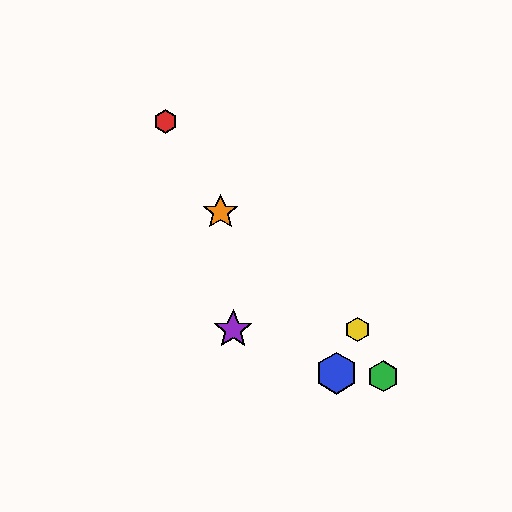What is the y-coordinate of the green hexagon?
The green hexagon is at y≈376.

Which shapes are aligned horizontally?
The yellow hexagon, the purple star are aligned horizontally.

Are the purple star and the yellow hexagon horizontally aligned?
Yes, both are at y≈329.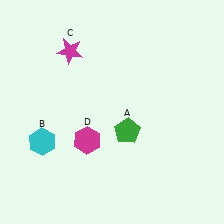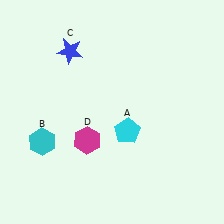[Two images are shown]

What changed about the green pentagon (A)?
In Image 1, A is green. In Image 2, it changed to cyan.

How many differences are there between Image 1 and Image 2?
There are 2 differences between the two images.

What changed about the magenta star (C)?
In Image 1, C is magenta. In Image 2, it changed to blue.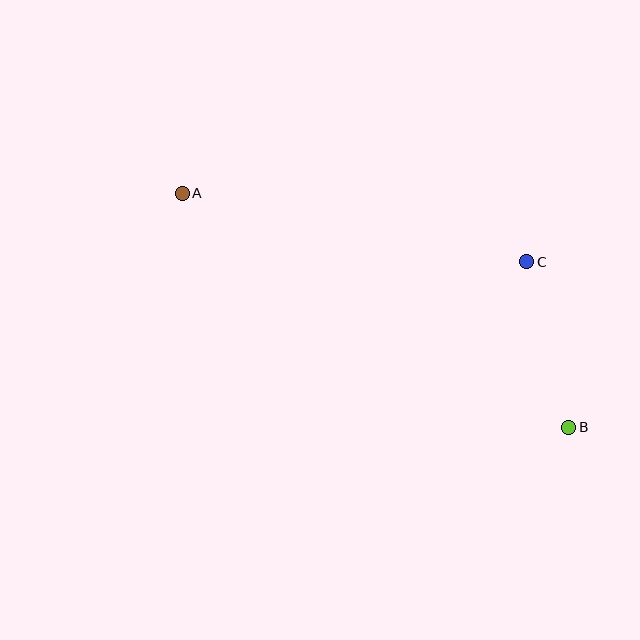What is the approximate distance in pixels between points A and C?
The distance between A and C is approximately 351 pixels.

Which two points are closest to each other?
Points B and C are closest to each other.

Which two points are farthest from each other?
Points A and B are farthest from each other.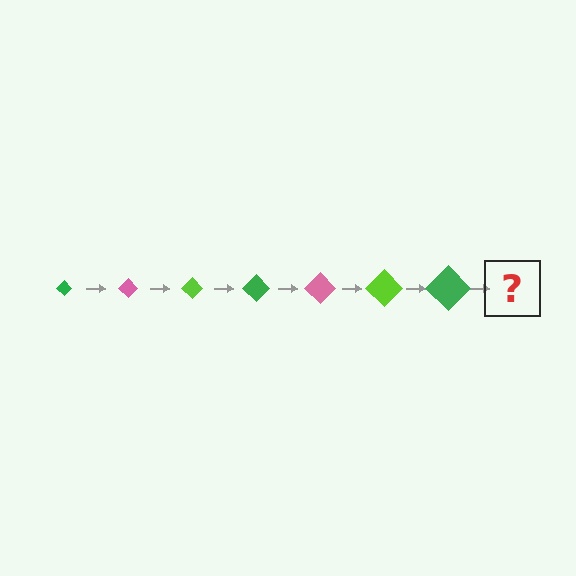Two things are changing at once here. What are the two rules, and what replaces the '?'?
The two rules are that the diamond grows larger each step and the color cycles through green, pink, and lime. The '?' should be a pink diamond, larger than the previous one.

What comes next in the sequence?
The next element should be a pink diamond, larger than the previous one.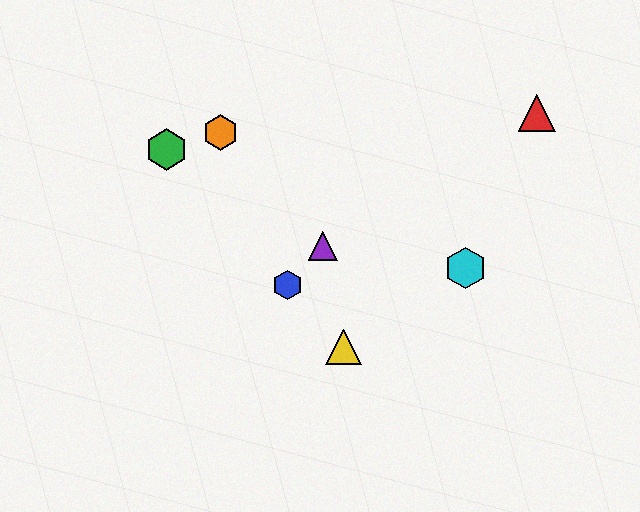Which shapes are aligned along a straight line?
The blue hexagon, the green hexagon, the yellow triangle are aligned along a straight line.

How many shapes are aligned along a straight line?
3 shapes (the blue hexagon, the green hexagon, the yellow triangle) are aligned along a straight line.